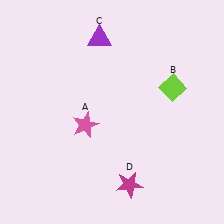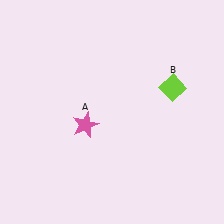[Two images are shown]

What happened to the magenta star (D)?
The magenta star (D) was removed in Image 2. It was in the bottom-right area of Image 1.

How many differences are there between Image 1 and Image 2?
There are 2 differences between the two images.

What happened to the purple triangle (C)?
The purple triangle (C) was removed in Image 2. It was in the top-left area of Image 1.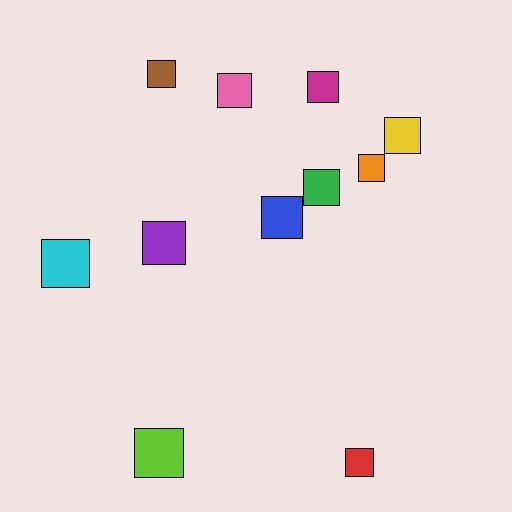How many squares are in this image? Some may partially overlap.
There are 11 squares.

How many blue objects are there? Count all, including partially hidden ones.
There is 1 blue object.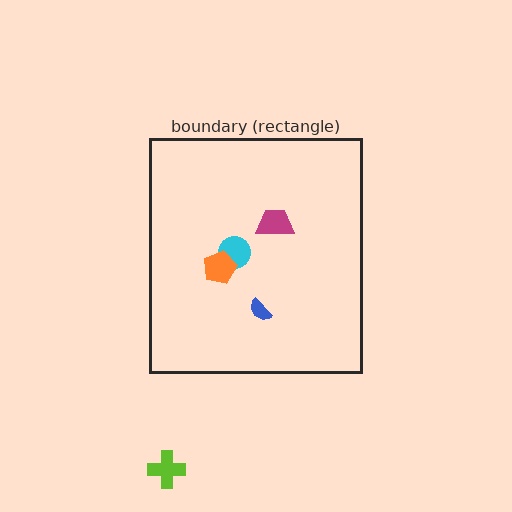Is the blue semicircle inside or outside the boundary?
Inside.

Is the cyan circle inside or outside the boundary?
Inside.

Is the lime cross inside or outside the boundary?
Outside.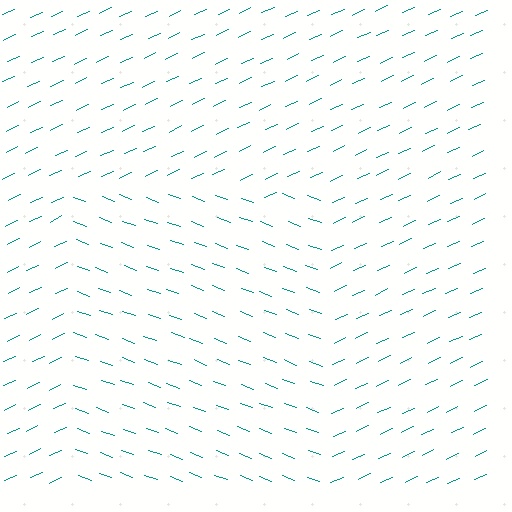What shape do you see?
I see a rectangle.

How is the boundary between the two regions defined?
The boundary is defined purely by a change in line orientation (approximately 45 degrees difference). All lines are the same color and thickness.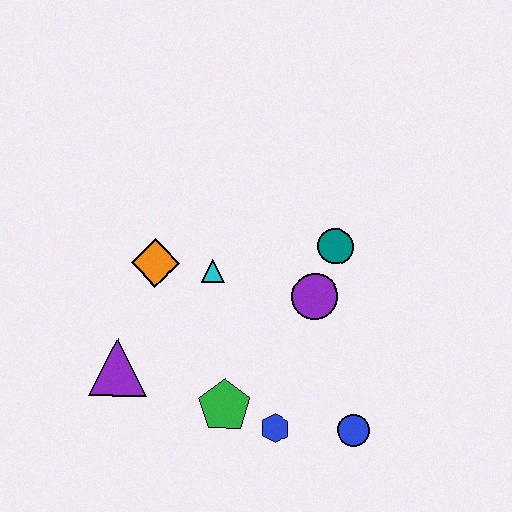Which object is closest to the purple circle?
The teal circle is closest to the purple circle.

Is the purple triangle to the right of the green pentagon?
No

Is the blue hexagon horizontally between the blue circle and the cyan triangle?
Yes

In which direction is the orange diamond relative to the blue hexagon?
The orange diamond is above the blue hexagon.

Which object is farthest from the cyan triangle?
The blue circle is farthest from the cyan triangle.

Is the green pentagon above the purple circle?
No